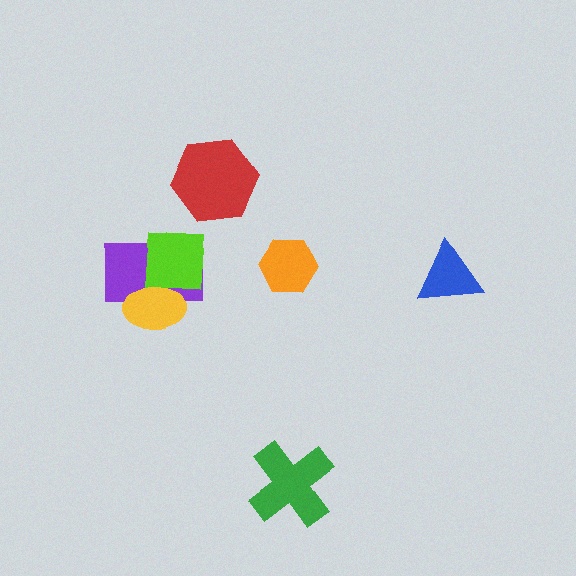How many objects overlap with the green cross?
0 objects overlap with the green cross.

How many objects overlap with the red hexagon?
0 objects overlap with the red hexagon.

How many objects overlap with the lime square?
2 objects overlap with the lime square.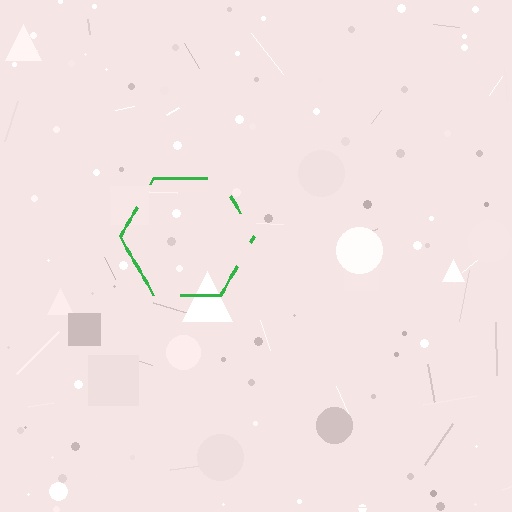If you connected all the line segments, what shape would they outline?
They would outline a hexagon.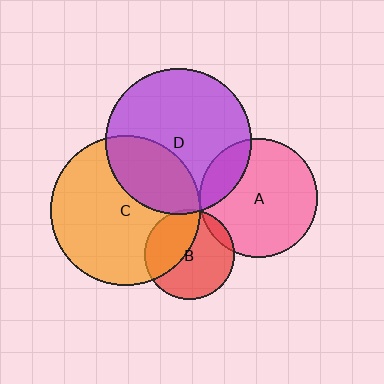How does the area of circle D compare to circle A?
Approximately 1.5 times.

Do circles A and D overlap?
Yes.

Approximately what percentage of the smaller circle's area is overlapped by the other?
Approximately 20%.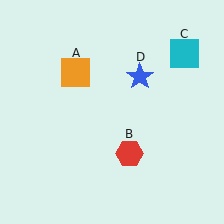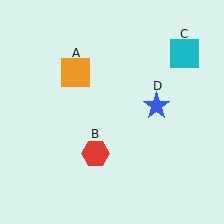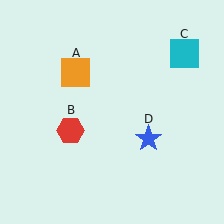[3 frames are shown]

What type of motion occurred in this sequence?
The red hexagon (object B), blue star (object D) rotated clockwise around the center of the scene.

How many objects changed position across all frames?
2 objects changed position: red hexagon (object B), blue star (object D).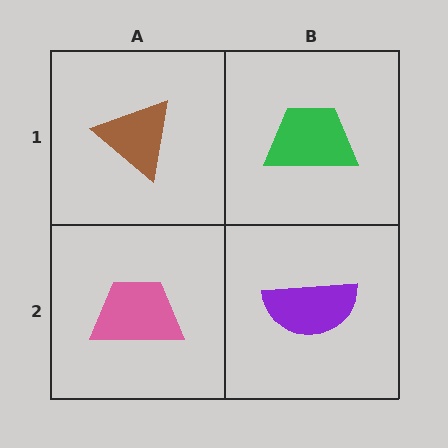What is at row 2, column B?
A purple semicircle.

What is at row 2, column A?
A pink trapezoid.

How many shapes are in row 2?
2 shapes.